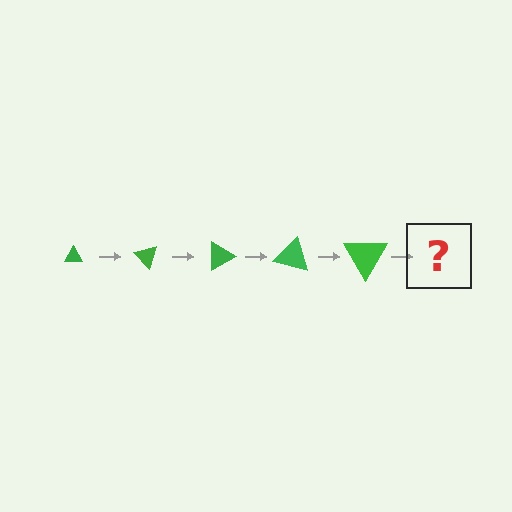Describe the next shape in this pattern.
It should be a triangle, larger than the previous one and rotated 225 degrees from the start.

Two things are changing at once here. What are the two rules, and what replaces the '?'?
The two rules are that the triangle grows larger each step and it rotates 45 degrees each step. The '?' should be a triangle, larger than the previous one and rotated 225 degrees from the start.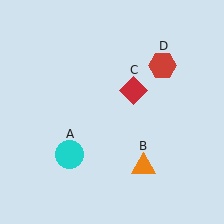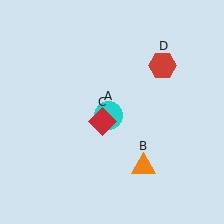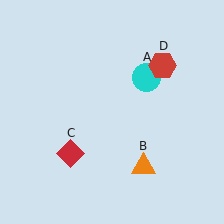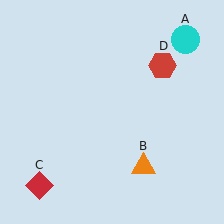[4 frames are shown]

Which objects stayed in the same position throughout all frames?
Orange triangle (object B) and red hexagon (object D) remained stationary.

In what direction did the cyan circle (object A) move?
The cyan circle (object A) moved up and to the right.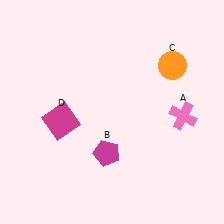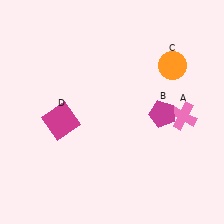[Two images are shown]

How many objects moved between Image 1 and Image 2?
1 object moved between the two images.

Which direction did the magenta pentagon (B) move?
The magenta pentagon (B) moved right.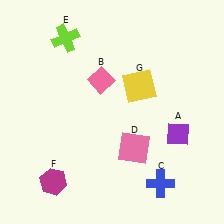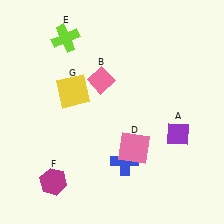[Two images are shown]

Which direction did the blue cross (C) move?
The blue cross (C) moved left.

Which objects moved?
The objects that moved are: the blue cross (C), the yellow square (G).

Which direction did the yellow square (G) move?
The yellow square (G) moved left.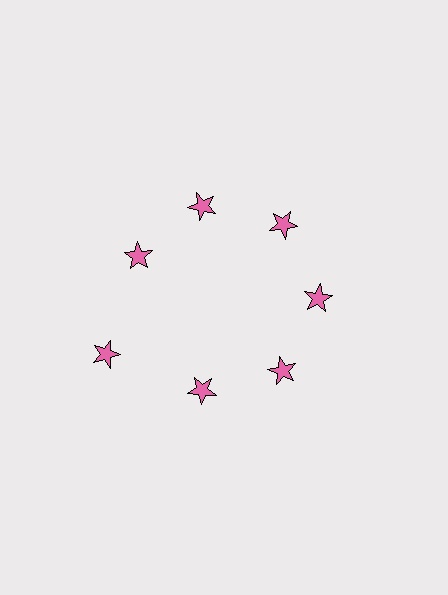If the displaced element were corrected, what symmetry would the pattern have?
It would have 7-fold rotational symmetry — the pattern would map onto itself every 51 degrees.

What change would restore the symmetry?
The symmetry would be restored by moving it inward, back onto the ring so that all 7 stars sit at equal angles and equal distance from the center.